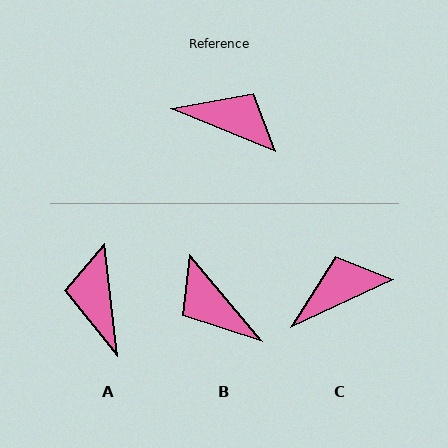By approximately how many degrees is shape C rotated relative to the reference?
Approximately 47 degrees counter-clockwise.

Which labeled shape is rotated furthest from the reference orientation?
B, about 152 degrees away.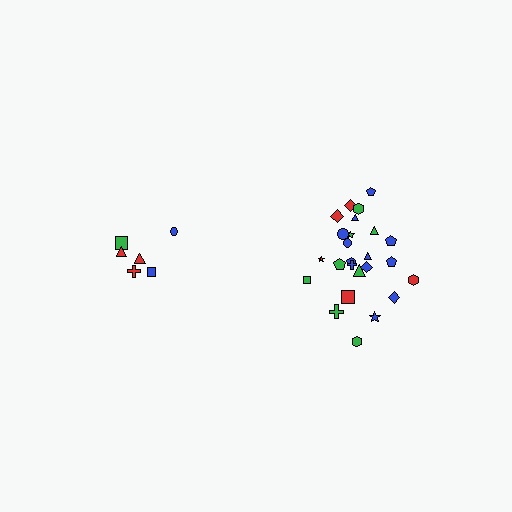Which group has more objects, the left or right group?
The right group.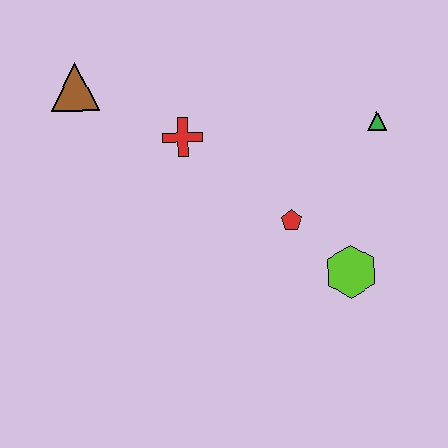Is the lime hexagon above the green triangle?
No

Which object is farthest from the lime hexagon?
The brown triangle is farthest from the lime hexagon.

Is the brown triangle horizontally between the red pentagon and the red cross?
No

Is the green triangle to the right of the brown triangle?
Yes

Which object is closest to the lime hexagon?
The red pentagon is closest to the lime hexagon.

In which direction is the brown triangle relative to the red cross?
The brown triangle is to the left of the red cross.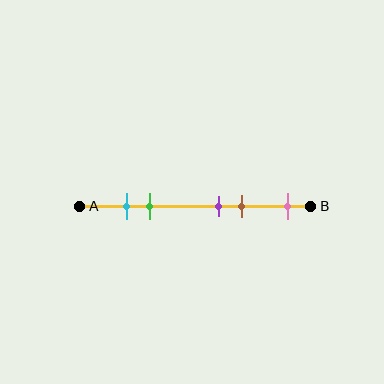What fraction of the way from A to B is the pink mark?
The pink mark is approximately 90% (0.9) of the way from A to B.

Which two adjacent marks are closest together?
The cyan and green marks are the closest adjacent pair.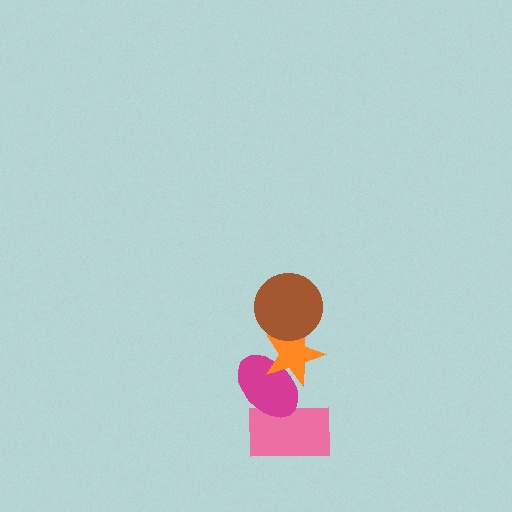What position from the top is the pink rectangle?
The pink rectangle is 4th from the top.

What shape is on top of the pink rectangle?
The magenta ellipse is on top of the pink rectangle.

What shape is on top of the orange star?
The brown circle is on top of the orange star.